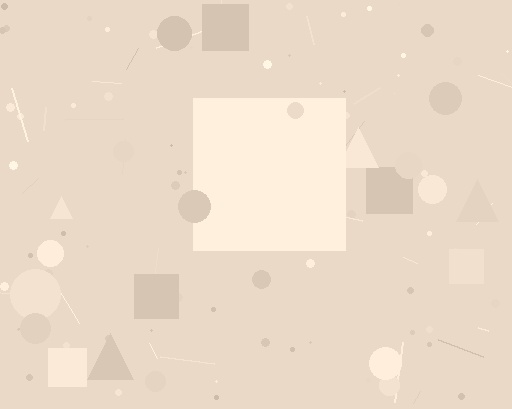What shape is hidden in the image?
A square is hidden in the image.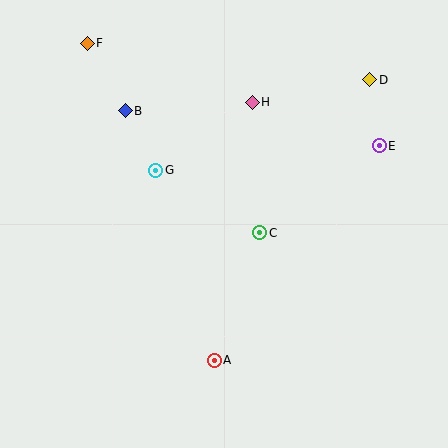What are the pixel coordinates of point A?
Point A is at (214, 360).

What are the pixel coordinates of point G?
Point G is at (156, 170).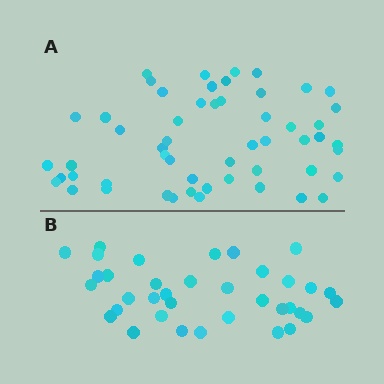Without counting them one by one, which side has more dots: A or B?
Region A (the top region) has more dots.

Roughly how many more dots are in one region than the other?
Region A has approximately 20 more dots than region B.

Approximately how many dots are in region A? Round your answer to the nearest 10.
About 50 dots. (The exact count is 54, which rounds to 50.)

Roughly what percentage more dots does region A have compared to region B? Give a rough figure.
About 50% more.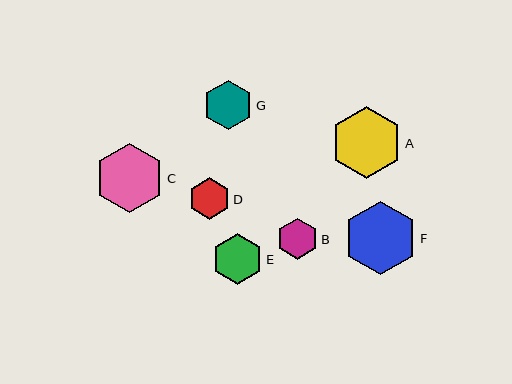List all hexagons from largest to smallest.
From largest to smallest: F, A, C, E, G, D, B.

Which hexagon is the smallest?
Hexagon B is the smallest with a size of approximately 41 pixels.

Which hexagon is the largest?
Hexagon F is the largest with a size of approximately 73 pixels.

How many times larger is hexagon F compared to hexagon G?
Hexagon F is approximately 1.5 times the size of hexagon G.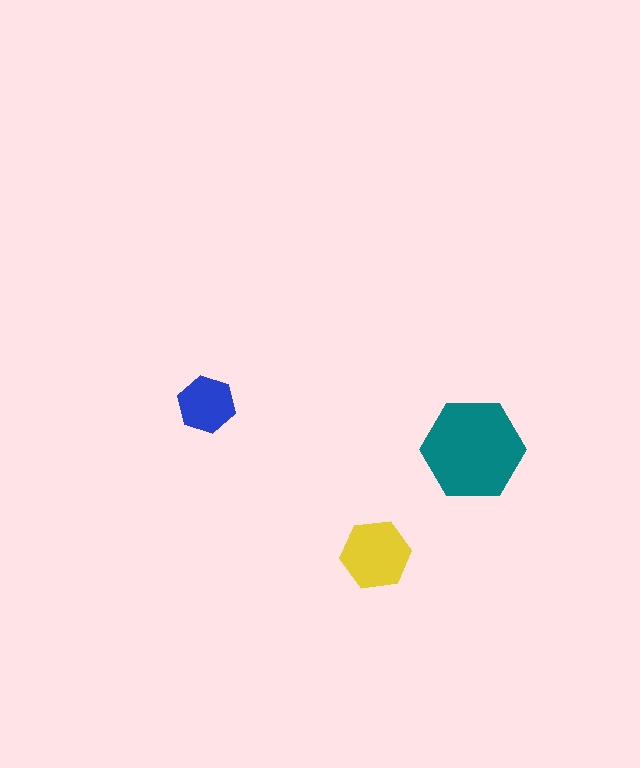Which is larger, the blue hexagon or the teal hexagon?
The teal one.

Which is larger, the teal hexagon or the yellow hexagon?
The teal one.